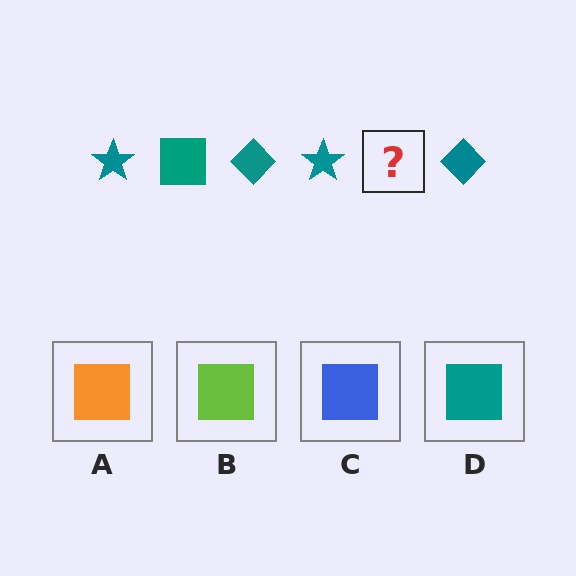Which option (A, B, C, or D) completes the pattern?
D.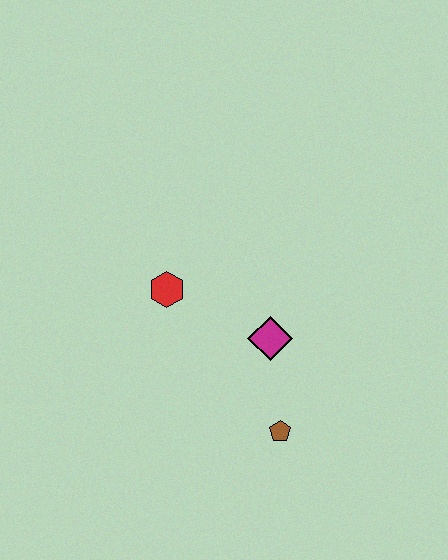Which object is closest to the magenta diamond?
The brown pentagon is closest to the magenta diamond.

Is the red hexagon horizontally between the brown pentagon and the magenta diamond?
No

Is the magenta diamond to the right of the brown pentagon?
No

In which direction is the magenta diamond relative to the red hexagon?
The magenta diamond is to the right of the red hexagon.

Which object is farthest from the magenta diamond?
The red hexagon is farthest from the magenta diamond.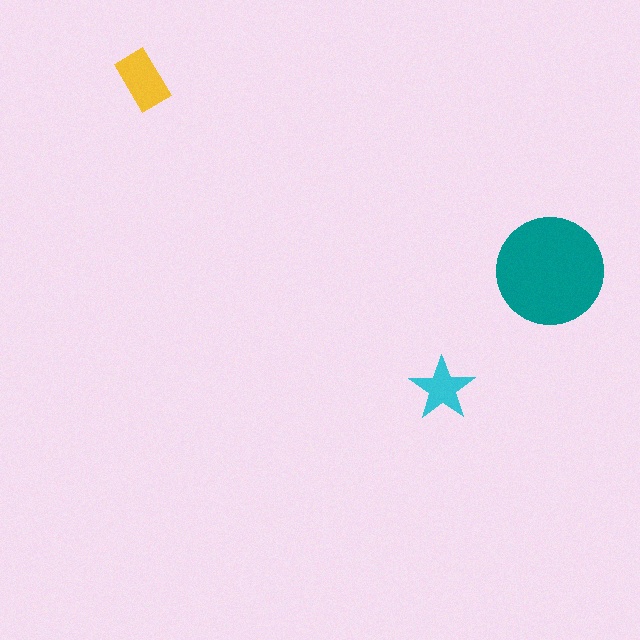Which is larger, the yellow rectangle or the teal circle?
The teal circle.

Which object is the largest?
The teal circle.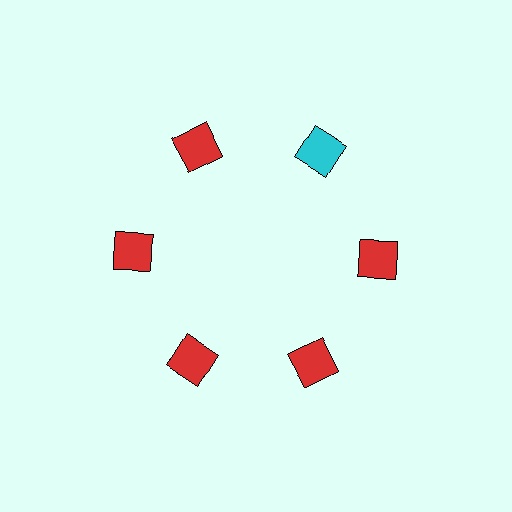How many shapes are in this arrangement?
There are 6 shapes arranged in a ring pattern.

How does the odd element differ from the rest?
It has a different color: cyan instead of red.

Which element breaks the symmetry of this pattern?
The cyan square at roughly the 1 o'clock position breaks the symmetry. All other shapes are red squares.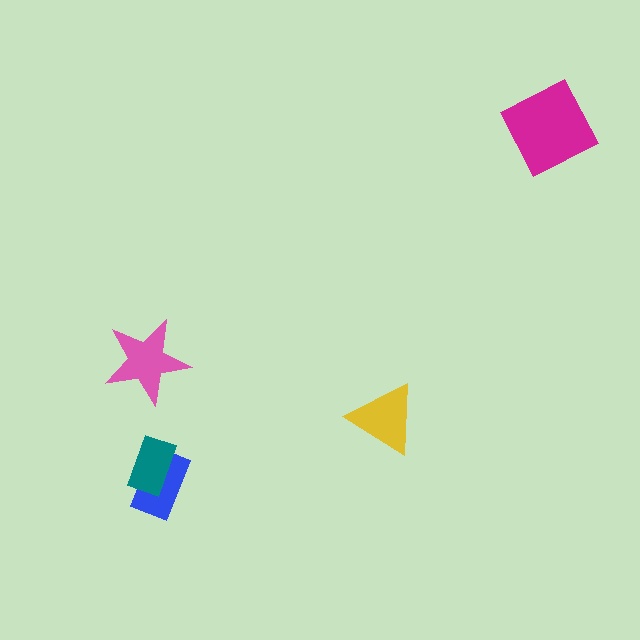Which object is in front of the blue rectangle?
The teal rectangle is in front of the blue rectangle.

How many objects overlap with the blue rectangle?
1 object overlaps with the blue rectangle.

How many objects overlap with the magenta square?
0 objects overlap with the magenta square.